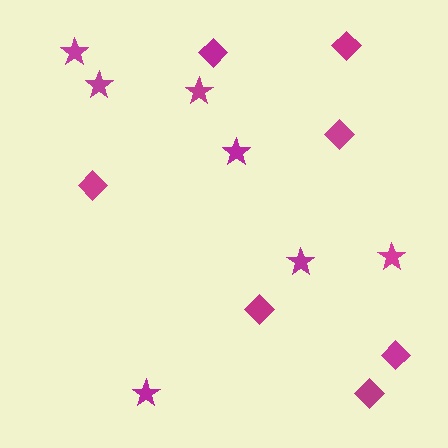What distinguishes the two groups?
There are 2 groups: one group of stars (7) and one group of diamonds (7).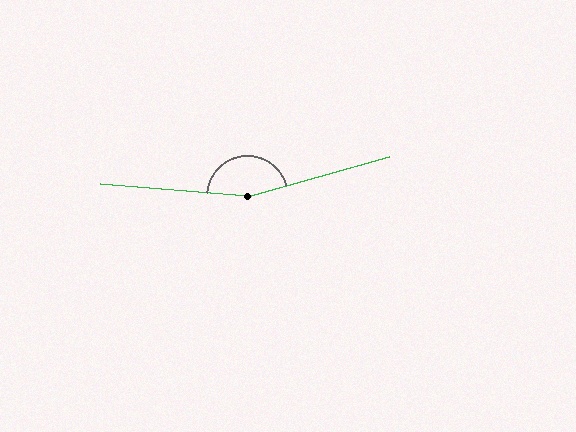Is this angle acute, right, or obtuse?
It is obtuse.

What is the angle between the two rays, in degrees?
Approximately 159 degrees.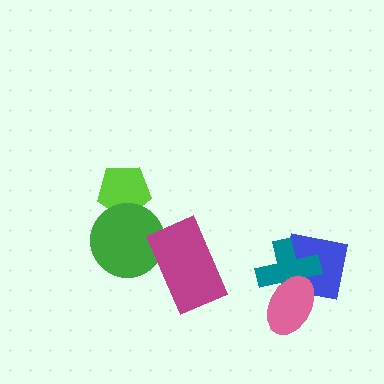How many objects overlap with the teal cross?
2 objects overlap with the teal cross.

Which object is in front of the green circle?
The magenta rectangle is in front of the green circle.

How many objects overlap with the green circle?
2 objects overlap with the green circle.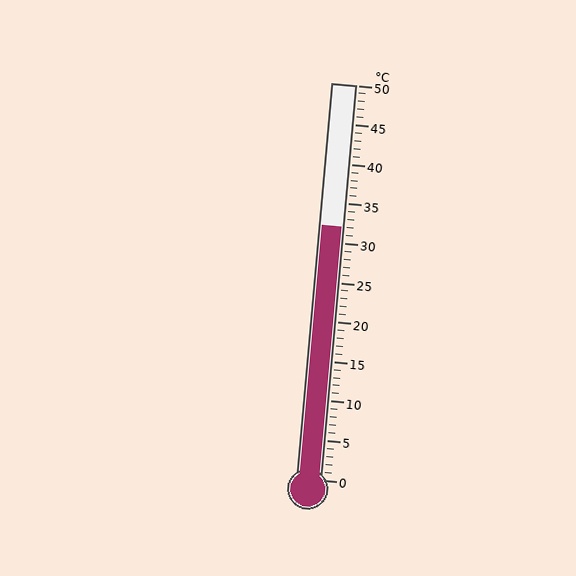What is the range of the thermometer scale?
The thermometer scale ranges from 0°C to 50°C.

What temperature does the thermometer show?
The thermometer shows approximately 32°C.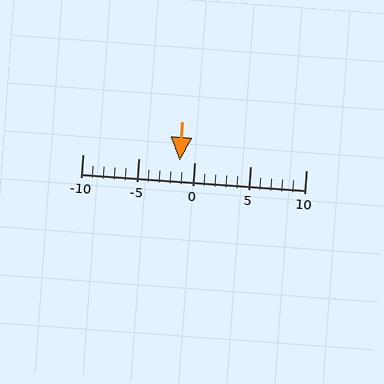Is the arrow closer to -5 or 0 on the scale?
The arrow is closer to 0.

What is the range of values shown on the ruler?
The ruler shows values from -10 to 10.